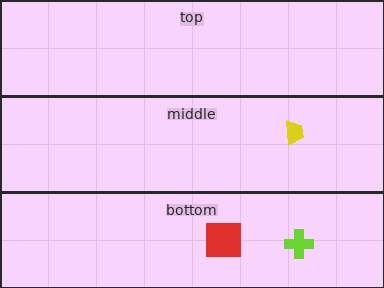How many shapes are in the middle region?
1.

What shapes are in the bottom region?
The red square, the lime cross.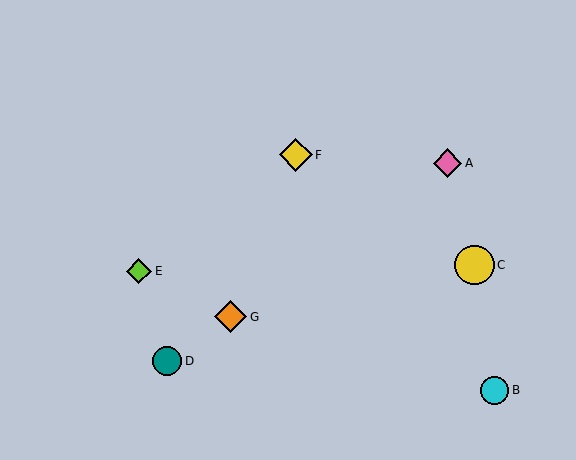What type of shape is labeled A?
Shape A is a pink diamond.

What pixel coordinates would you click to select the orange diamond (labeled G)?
Click at (231, 317) to select the orange diamond G.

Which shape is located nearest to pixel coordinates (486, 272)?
The yellow circle (labeled C) at (475, 265) is nearest to that location.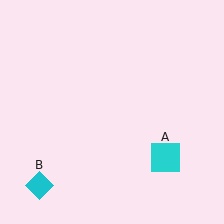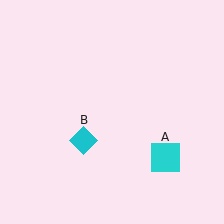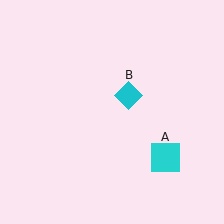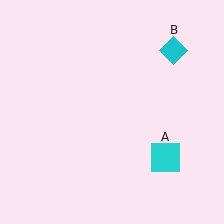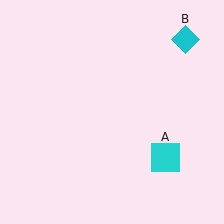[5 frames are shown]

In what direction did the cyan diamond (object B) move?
The cyan diamond (object B) moved up and to the right.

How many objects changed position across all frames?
1 object changed position: cyan diamond (object B).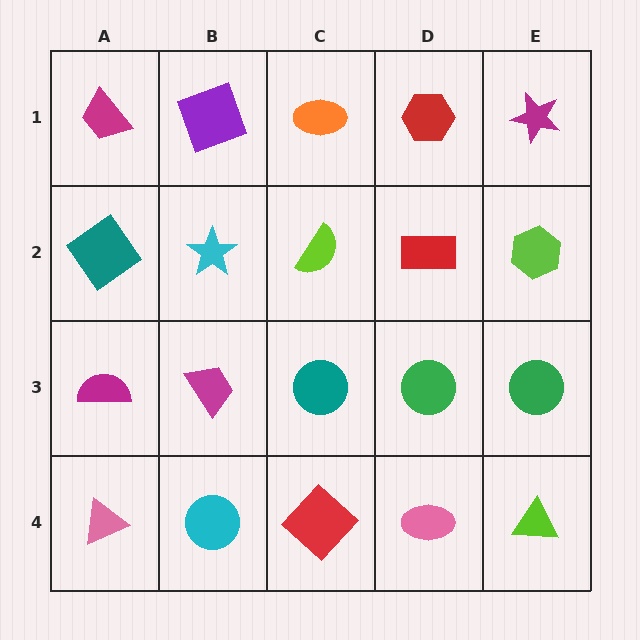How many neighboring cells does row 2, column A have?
3.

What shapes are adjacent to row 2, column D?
A red hexagon (row 1, column D), a green circle (row 3, column D), a lime semicircle (row 2, column C), a lime hexagon (row 2, column E).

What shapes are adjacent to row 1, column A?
A teal diamond (row 2, column A), a purple square (row 1, column B).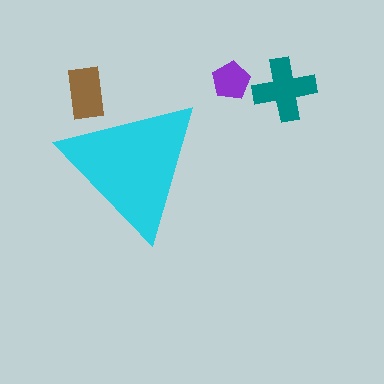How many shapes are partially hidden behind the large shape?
1 shape is partially hidden.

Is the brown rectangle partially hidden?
Yes, the brown rectangle is partially hidden behind the cyan triangle.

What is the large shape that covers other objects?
A cyan triangle.